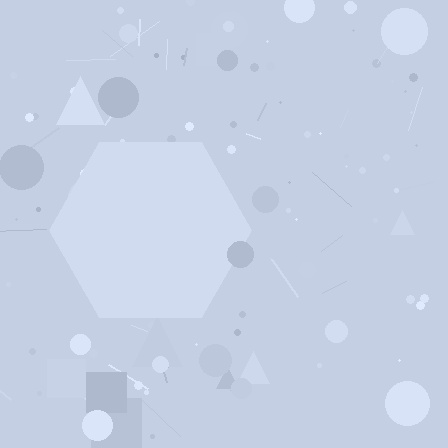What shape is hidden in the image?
A hexagon is hidden in the image.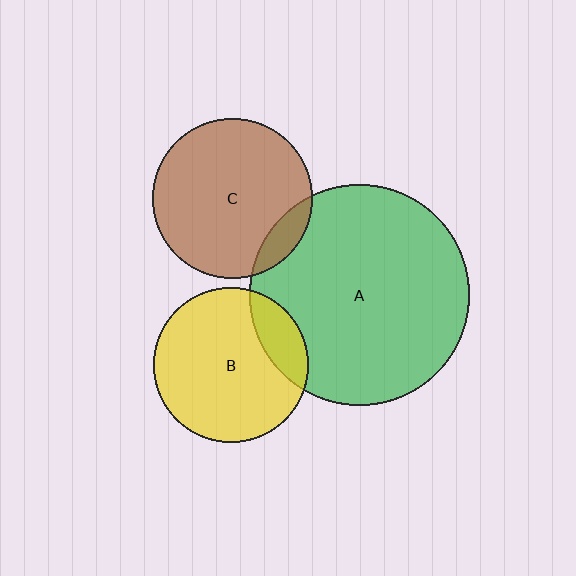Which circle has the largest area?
Circle A (green).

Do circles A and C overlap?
Yes.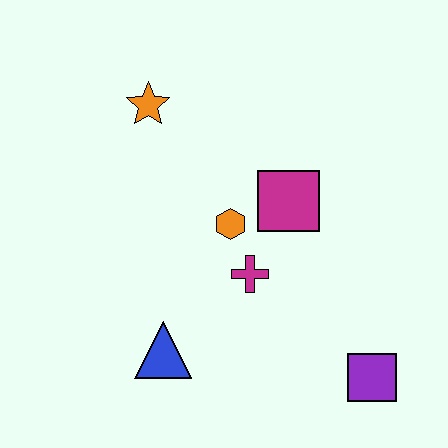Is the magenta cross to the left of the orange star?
No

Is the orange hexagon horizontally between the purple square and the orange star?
Yes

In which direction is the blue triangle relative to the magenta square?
The blue triangle is below the magenta square.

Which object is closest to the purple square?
The magenta cross is closest to the purple square.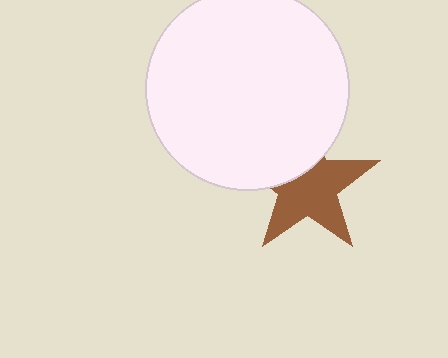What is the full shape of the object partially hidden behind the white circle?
The partially hidden object is a brown star.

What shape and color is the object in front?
The object in front is a white circle.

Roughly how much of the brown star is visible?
Most of it is visible (roughly 66%).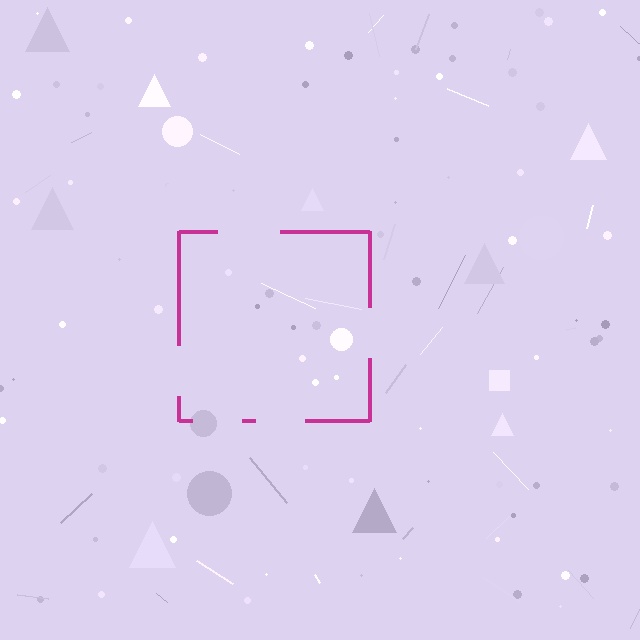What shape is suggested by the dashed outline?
The dashed outline suggests a square.